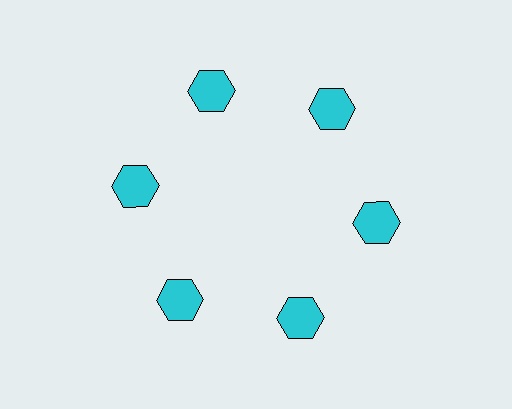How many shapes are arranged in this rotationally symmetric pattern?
There are 6 shapes, arranged in 6 groups of 1.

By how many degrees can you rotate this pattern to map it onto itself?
The pattern maps onto itself every 60 degrees of rotation.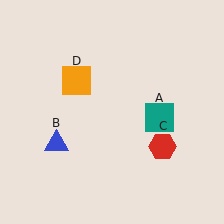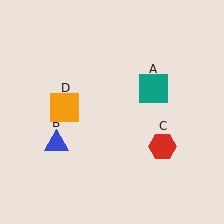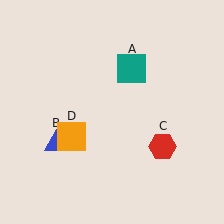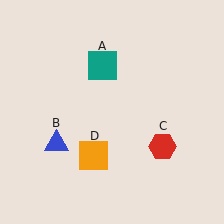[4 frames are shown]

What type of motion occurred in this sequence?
The teal square (object A), orange square (object D) rotated counterclockwise around the center of the scene.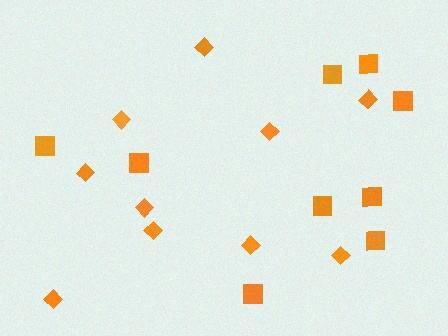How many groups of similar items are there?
There are 2 groups: one group of squares (9) and one group of diamonds (10).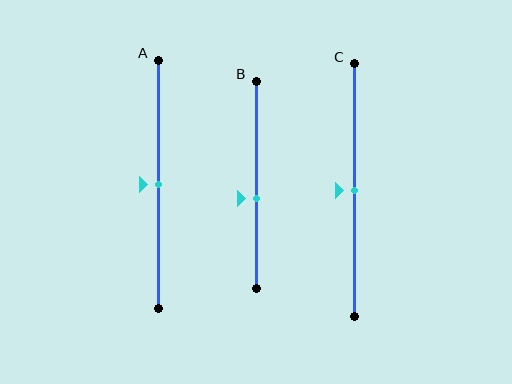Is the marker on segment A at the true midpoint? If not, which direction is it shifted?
Yes, the marker on segment A is at the true midpoint.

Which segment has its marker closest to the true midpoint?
Segment A has its marker closest to the true midpoint.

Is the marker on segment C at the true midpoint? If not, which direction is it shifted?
Yes, the marker on segment C is at the true midpoint.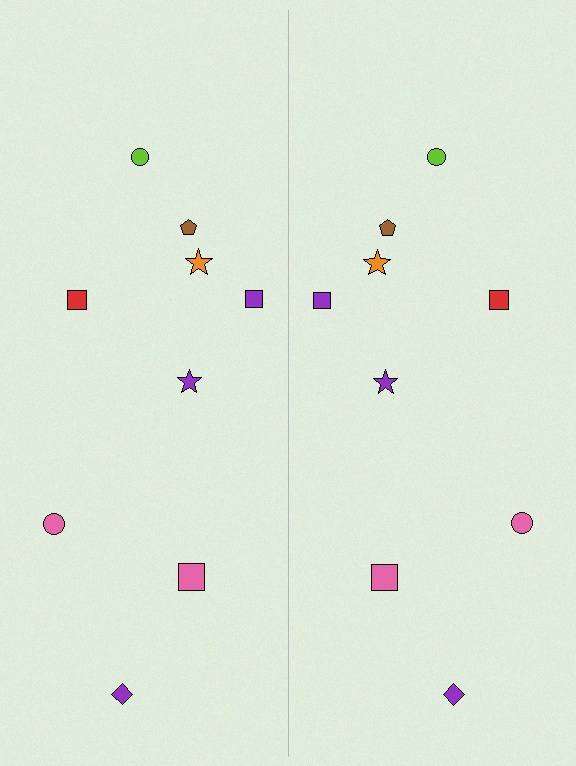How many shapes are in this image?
There are 18 shapes in this image.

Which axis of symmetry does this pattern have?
The pattern has a vertical axis of symmetry running through the center of the image.